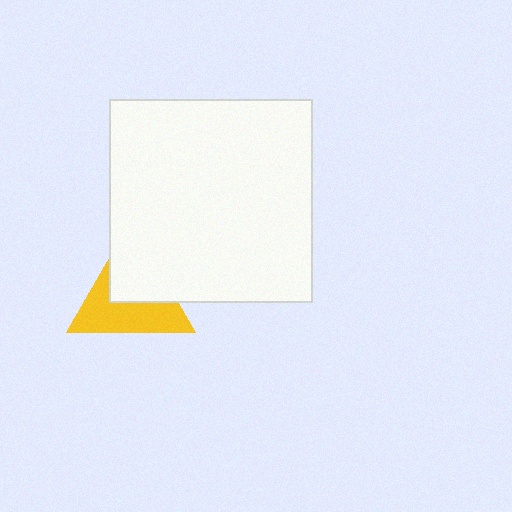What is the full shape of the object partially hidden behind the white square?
The partially hidden object is a yellow triangle.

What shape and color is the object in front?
The object in front is a white square.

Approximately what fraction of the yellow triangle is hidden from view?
Roughly 46% of the yellow triangle is hidden behind the white square.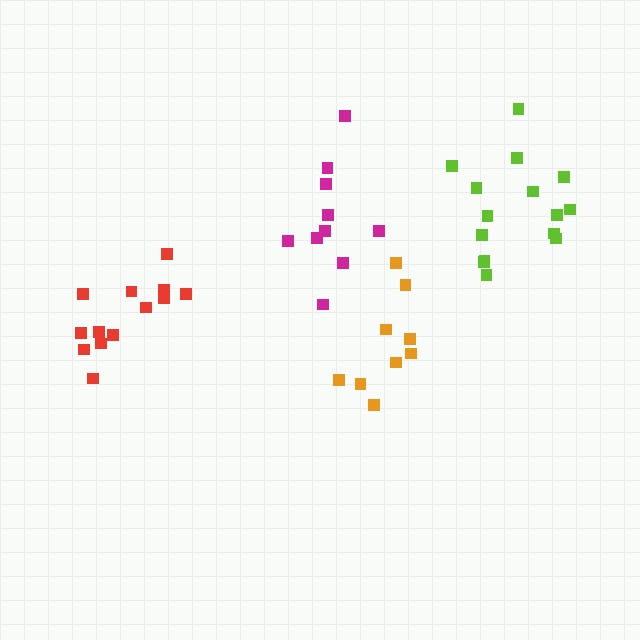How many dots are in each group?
Group 1: 13 dots, Group 2: 9 dots, Group 3: 10 dots, Group 4: 15 dots (47 total).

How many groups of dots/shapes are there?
There are 4 groups.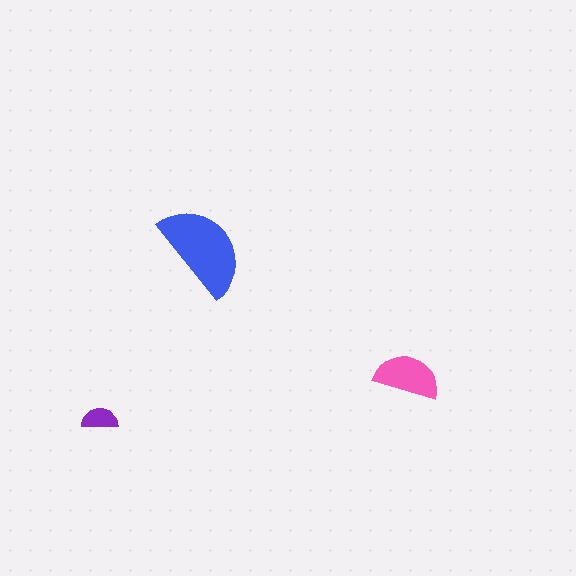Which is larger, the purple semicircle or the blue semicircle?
The blue one.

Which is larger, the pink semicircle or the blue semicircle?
The blue one.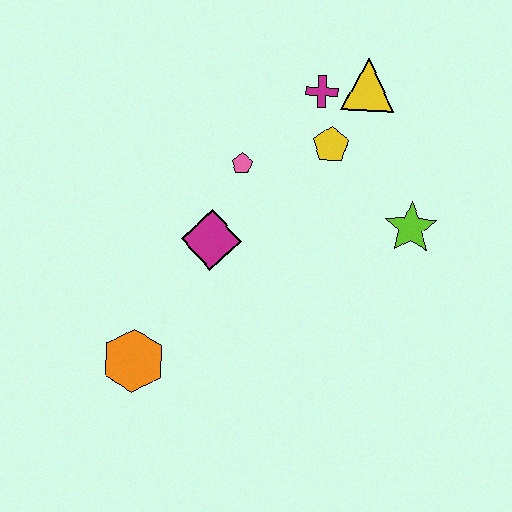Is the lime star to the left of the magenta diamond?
No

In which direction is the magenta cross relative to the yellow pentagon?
The magenta cross is above the yellow pentagon.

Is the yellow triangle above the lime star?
Yes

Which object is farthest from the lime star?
The orange hexagon is farthest from the lime star.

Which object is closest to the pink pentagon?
The magenta diamond is closest to the pink pentagon.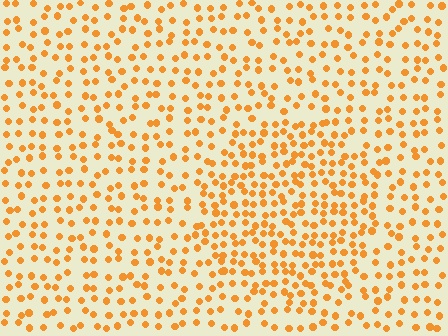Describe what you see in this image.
The image contains small orange elements arranged at two different densities. A circle-shaped region is visible where the elements are more densely packed than the surrounding area.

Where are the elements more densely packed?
The elements are more densely packed inside the circle boundary.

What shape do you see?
I see a circle.